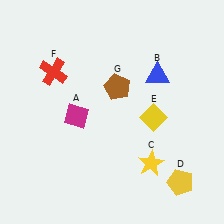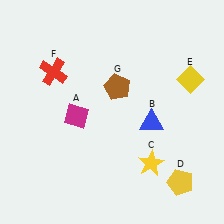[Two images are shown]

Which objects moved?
The objects that moved are: the blue triangle (B), the yellow diamond (E).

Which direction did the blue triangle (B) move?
The blue triangle (B) moved down.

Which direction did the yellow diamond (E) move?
The yellow diamond (E) moved up.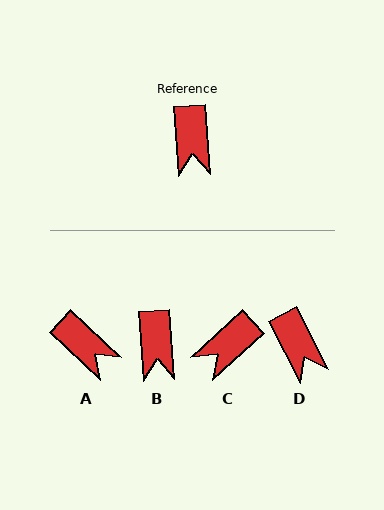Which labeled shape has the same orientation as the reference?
B.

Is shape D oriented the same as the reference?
No, it is off by about 23 degrees.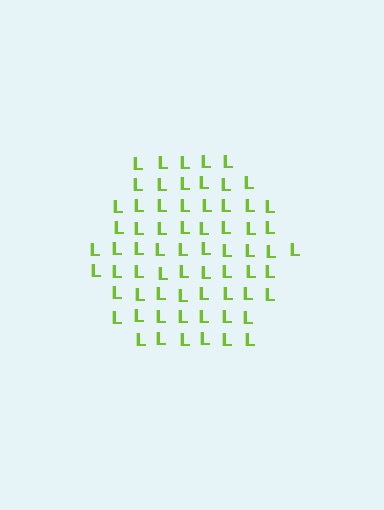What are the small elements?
The small elements are letter L's.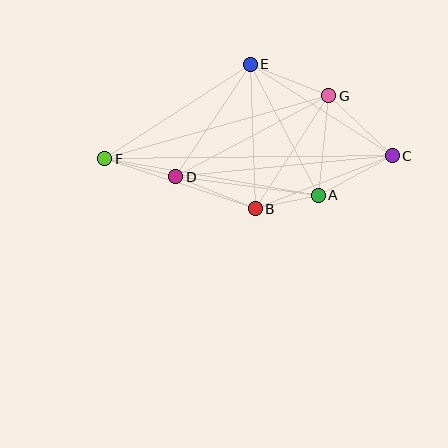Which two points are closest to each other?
Points A and B are closest to each other.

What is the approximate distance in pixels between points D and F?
The distance between D and F is approximately 73 pixels.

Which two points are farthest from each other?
Points C and F are farthest from each other.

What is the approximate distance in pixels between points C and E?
The distance between C and E is approximately 169 pixels.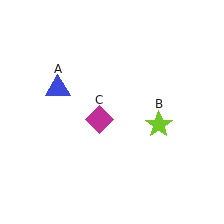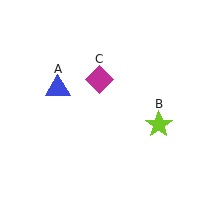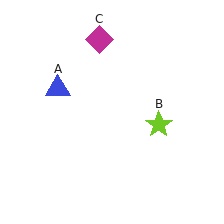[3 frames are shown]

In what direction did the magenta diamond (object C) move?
The magenta diamond (object C) moved up.